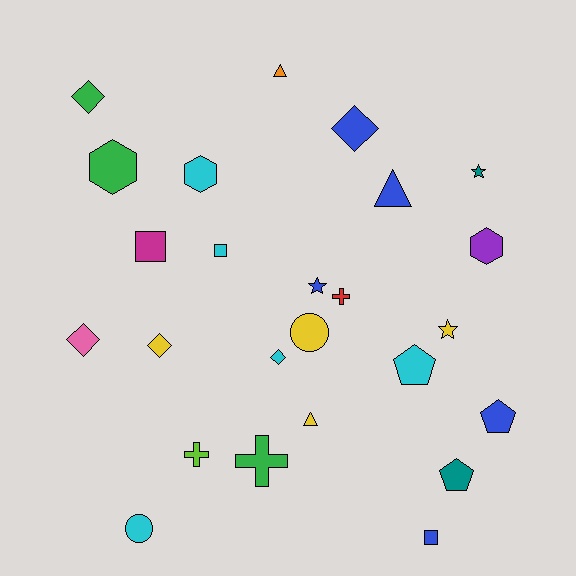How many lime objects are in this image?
There is 1 lime object.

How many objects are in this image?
There are 25 objects.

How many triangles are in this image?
There are 3 triangles.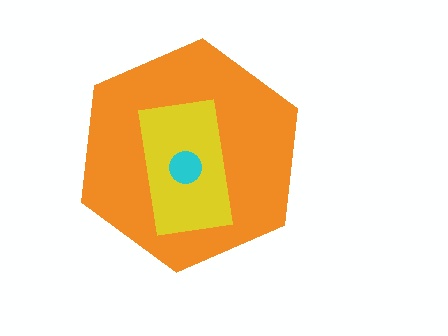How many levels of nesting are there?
3.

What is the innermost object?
The cyan circle.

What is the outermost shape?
The orange hexagon.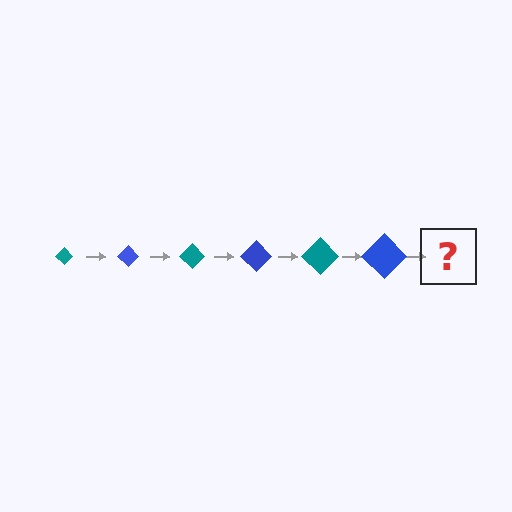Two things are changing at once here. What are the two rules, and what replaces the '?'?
The two rules are that the diamond grows larger each step and the color cycles through teal and blue. The '?' should be a teal diamond, larger than the previous one.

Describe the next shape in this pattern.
It should be a teal diamond, larger than the previous one.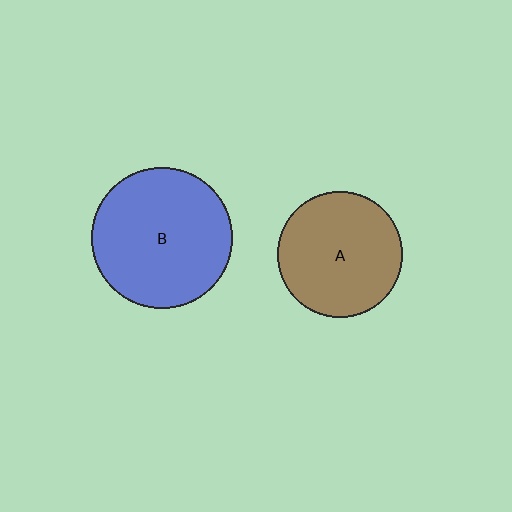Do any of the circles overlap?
No, none of the circles overlap.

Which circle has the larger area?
Circle B (blue).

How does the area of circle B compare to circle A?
Approximately 1.3 times.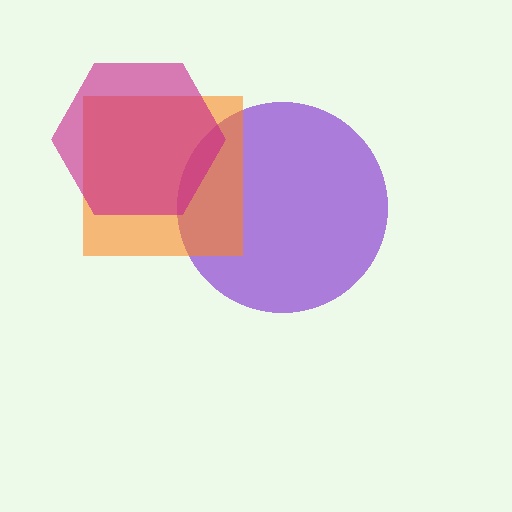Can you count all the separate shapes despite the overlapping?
Yes, there are 3 separate shapes.